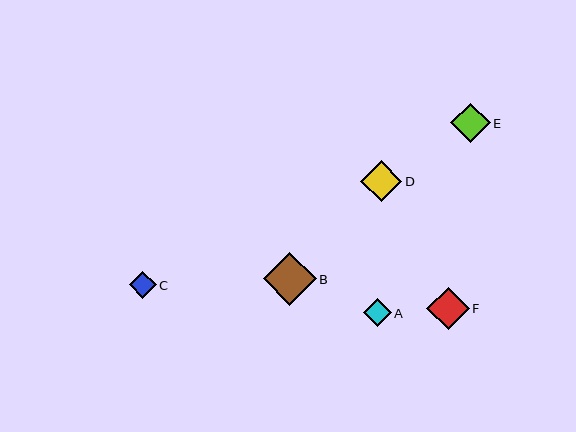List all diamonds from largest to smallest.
From largest to smallest: B, F, D, E, A, C.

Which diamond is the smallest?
Diamond C is the smallest with a size of approximately 27 pixels.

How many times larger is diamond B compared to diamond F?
Diamond B is approximately 1.2 times the size of diamond F.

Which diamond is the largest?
Diamond B is the largest with a size of approximately 53 pixels.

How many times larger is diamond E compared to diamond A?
Diamond E is approximately 1.4 times the size of diamond A.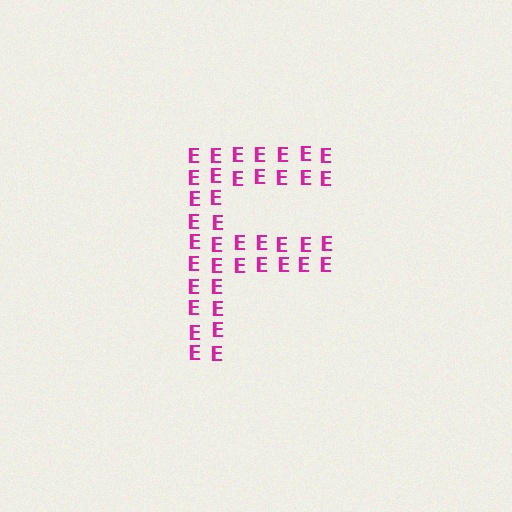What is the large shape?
The large shape is the letter F.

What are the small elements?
The small elements are letter E's.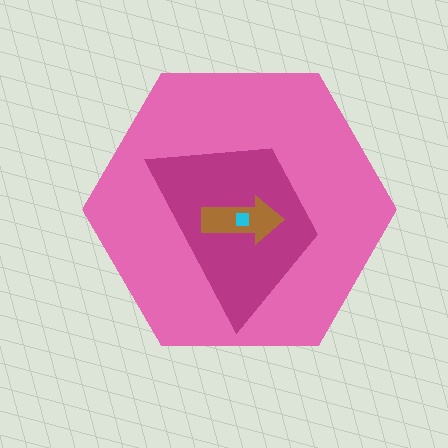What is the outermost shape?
The pink hexagon.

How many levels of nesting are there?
4.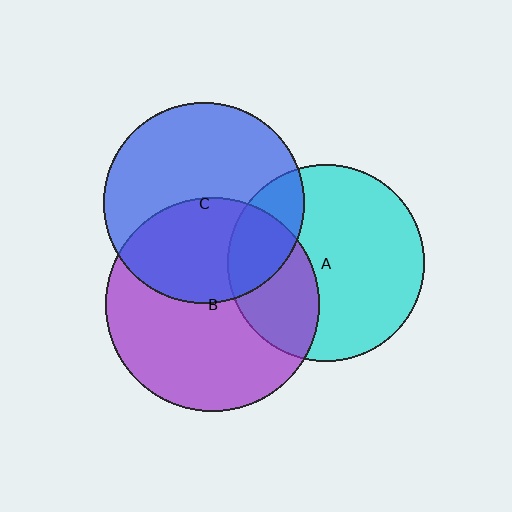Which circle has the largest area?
Circle B (purple).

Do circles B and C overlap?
Yes.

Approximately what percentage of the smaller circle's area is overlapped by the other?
Approximately 45%.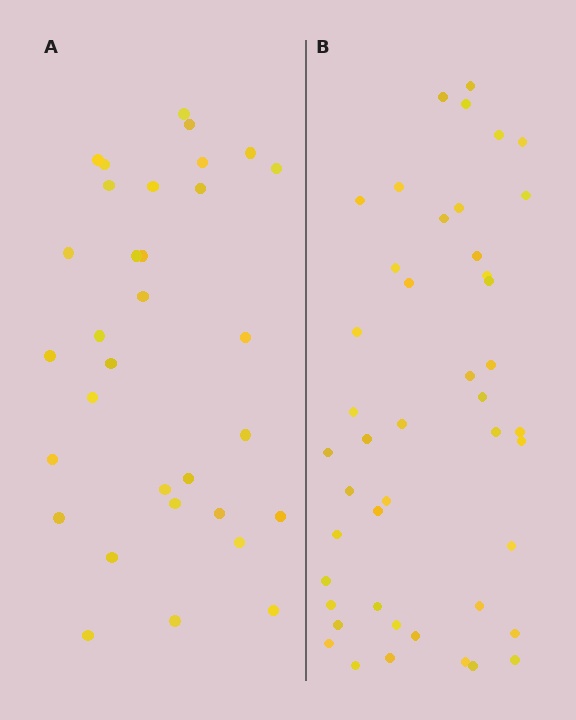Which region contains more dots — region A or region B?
Region B (the right region) has more dots.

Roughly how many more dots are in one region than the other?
Region B has approximately 15 more dots than region A.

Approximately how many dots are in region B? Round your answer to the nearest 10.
About 40 dots. (The exact count is 45, which rounds to 40.)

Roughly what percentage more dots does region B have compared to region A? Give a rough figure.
About 40% more.